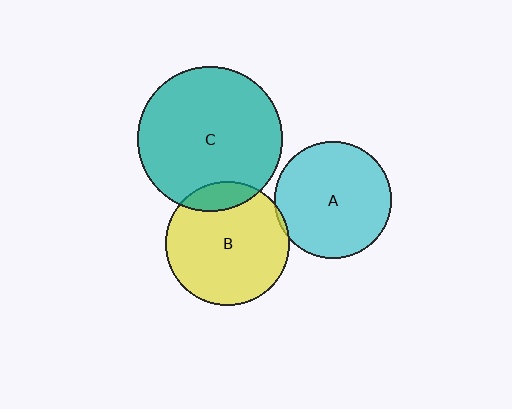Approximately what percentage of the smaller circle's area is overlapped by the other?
Approximately 5%.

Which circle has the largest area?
Circle C (teal).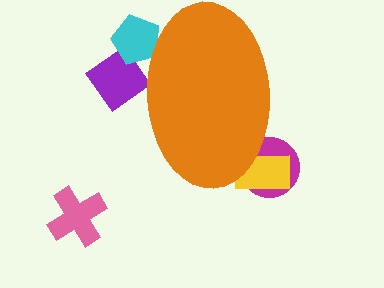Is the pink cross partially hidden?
No, the pink cross is fully visible.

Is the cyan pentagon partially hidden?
Yes, the cyan pentagon is partially hidden behind the orange ellipse.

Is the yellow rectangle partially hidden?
Yes, the yellow rectangle is partially hidden behind the orange ellipse.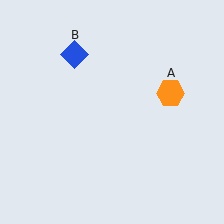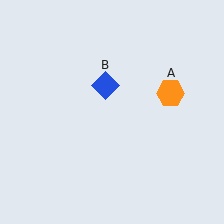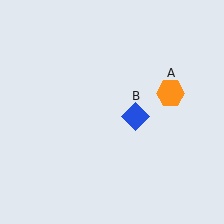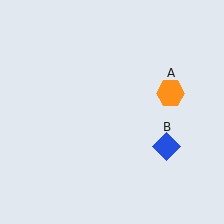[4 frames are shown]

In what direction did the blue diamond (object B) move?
The blue diamond (object B) moved down and to the right.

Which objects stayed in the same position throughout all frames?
Orange hexagon (object A) remained stationary.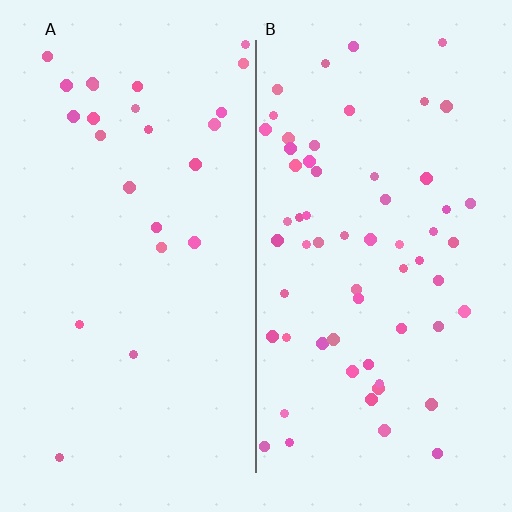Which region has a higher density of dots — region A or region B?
B (the right).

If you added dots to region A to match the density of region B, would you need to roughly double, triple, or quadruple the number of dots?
Approximately double.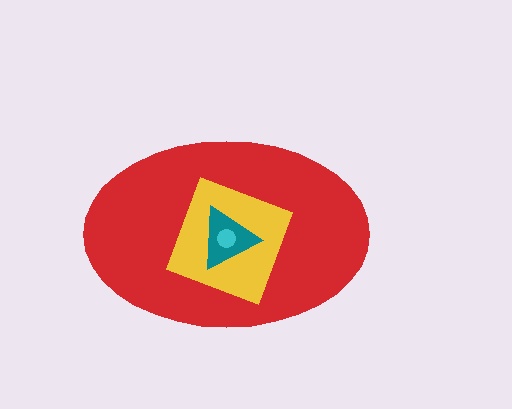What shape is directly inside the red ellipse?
The yellow diamond.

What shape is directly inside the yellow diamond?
The teal triangle.